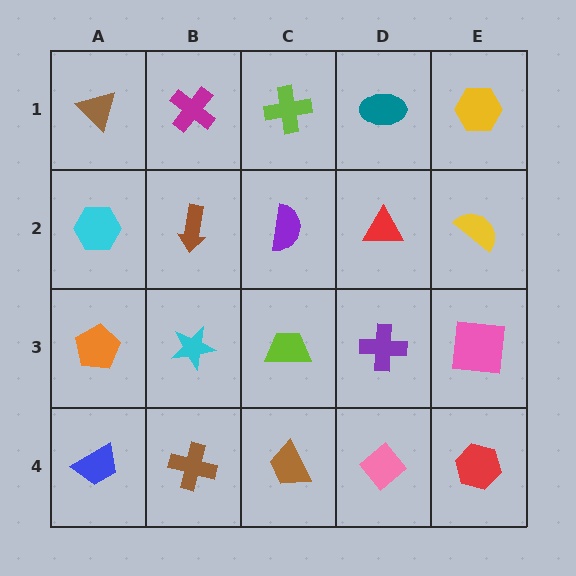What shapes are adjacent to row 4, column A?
An orange pentagon (row 3, column A), a brown cross (row 4, column B).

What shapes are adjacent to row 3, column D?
A red triangle (row 2, column D), a pink diamond (row 4, column D), a lime trapezoid (row 3, column C), a pink square (row 3, column E).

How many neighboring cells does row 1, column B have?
3.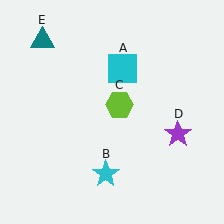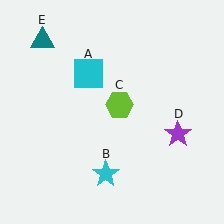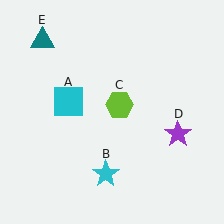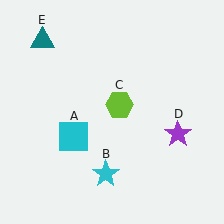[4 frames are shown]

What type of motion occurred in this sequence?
The cyan square (object A) rotated counterclockwise around the center of the scene.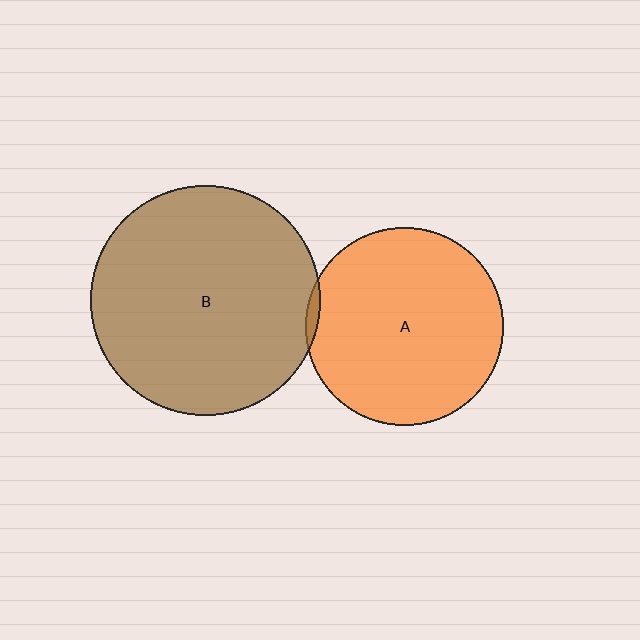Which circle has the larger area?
Circle B (brown).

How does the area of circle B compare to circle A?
Approximately 1.3 times.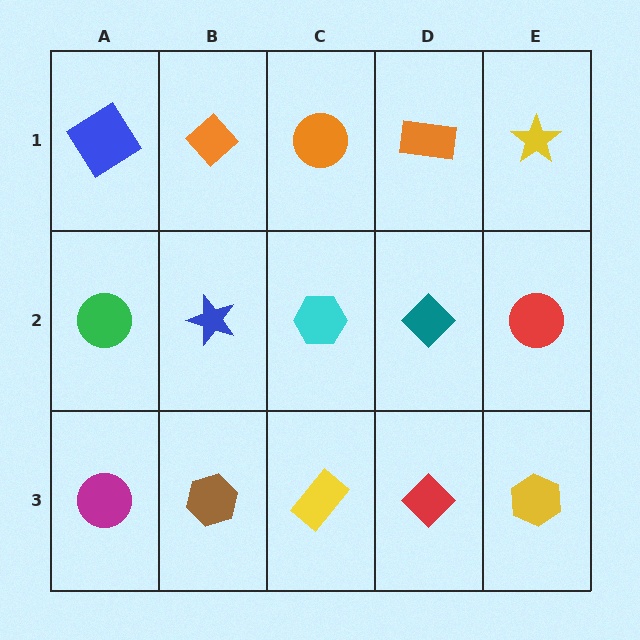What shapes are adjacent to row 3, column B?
A blue star (row 2, column B), a magenta circle (row 3, column A), a yellow rectangle (row 3, column C).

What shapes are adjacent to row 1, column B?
A blue star (row 2, column B), a blue diamond (row 1, column A), an orange circle (row 1, column C).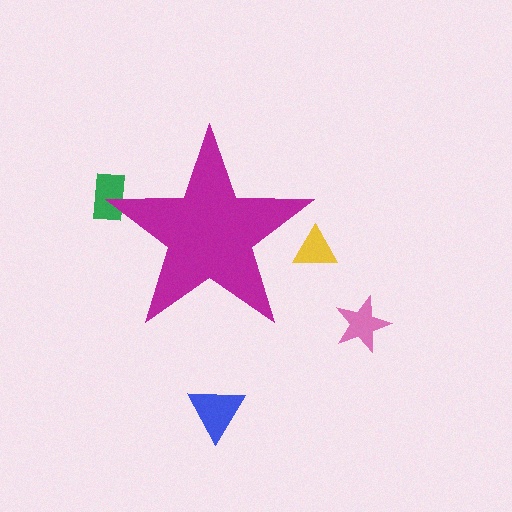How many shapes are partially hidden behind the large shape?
2 shapes are partially hidden.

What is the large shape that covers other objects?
A magenta star.